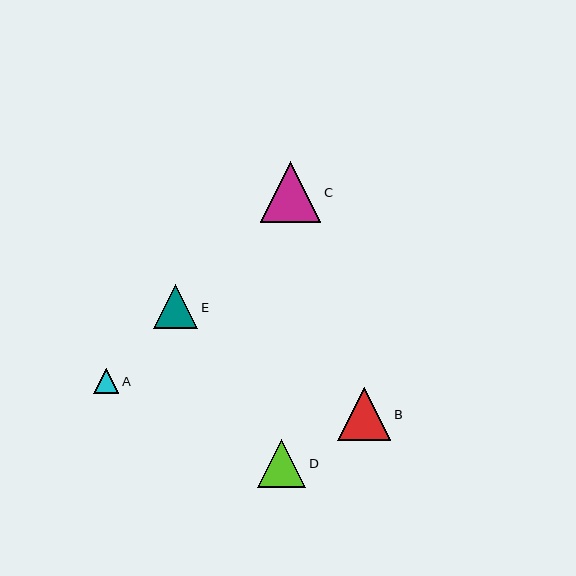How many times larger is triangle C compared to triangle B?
Triangle C is approximately 1.1 times the size of triangle B.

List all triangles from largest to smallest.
From largest to smallest: C, B, D, E, A.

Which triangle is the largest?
Triangle C is the largest with a size of approximately 61 pixels.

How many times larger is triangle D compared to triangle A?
Triangle D is approximately 1.9 times the size of triangle A.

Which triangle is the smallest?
Triangle A is the smallest with a size of approximately 26 pixels.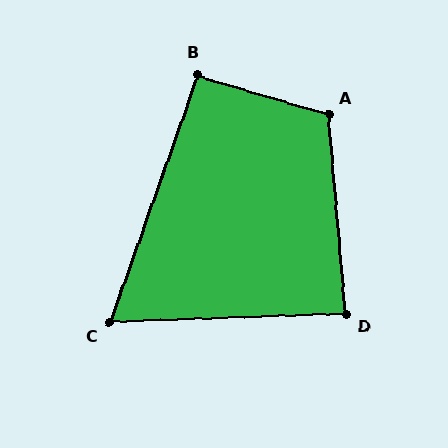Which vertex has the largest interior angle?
A, at approximately 112 degrees.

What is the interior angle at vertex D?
Approximately 87 degrees (approximately right).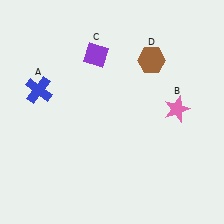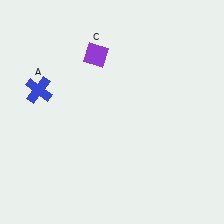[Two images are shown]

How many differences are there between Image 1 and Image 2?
There are 2 differences between the two images.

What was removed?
The pink star (B), the brown hexagon (D) were removed in Image 2.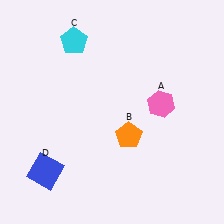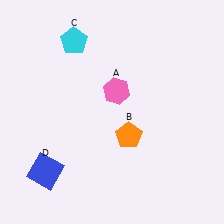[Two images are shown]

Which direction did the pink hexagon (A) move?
The pink hexagon (A) moved left.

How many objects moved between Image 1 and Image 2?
1 object moved between the two images.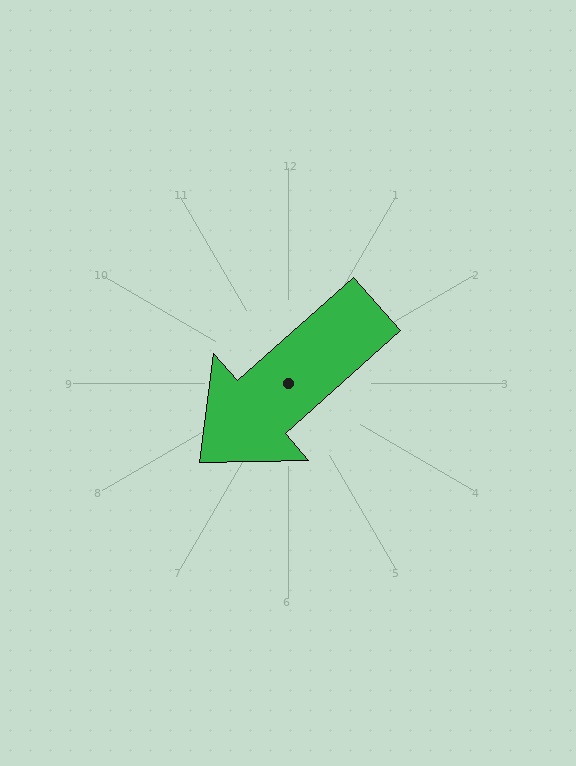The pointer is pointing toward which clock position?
Roughly 8 o'clock.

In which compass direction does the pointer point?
Southwest.